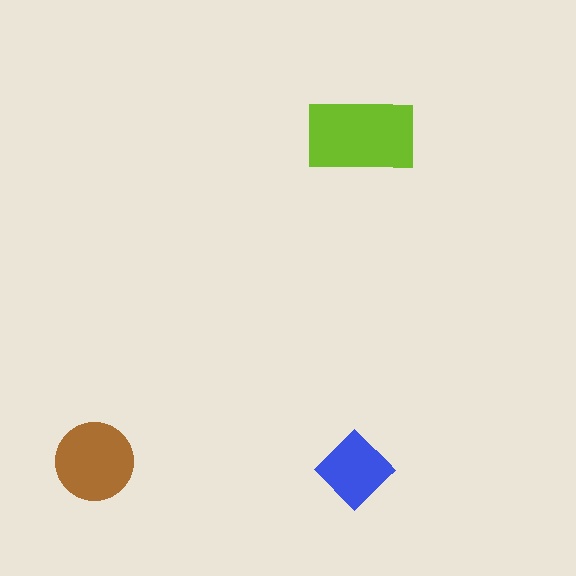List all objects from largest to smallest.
The lime rectangle, the brown circle, the blue diamond.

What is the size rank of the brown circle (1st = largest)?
2nd.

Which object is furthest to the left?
The brown circle is leftmost.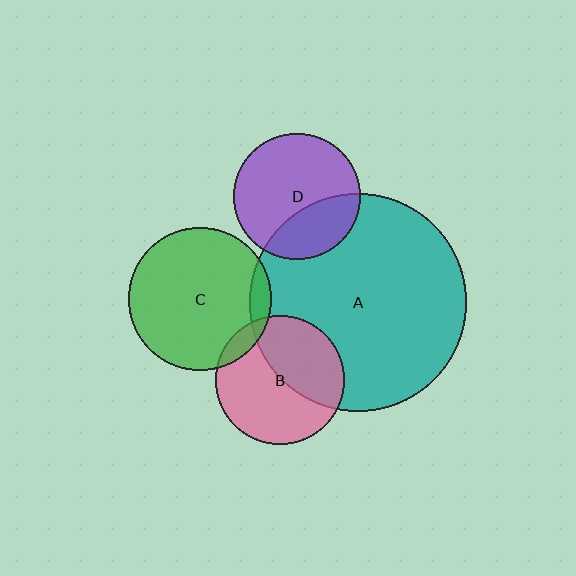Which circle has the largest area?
Circle A (teal).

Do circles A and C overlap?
Yes.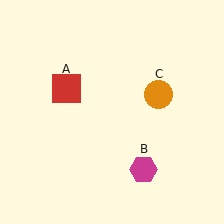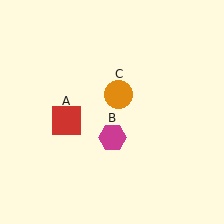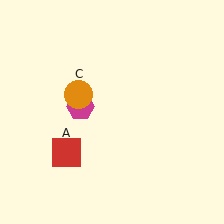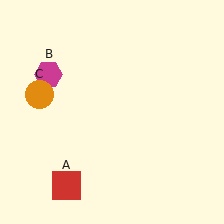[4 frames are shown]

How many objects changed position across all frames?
3 objects changed position: red square (object A), magenta hexagon (object B), orange circle (object C).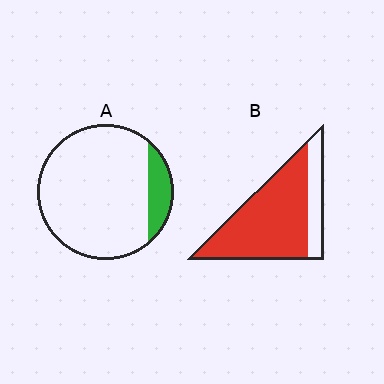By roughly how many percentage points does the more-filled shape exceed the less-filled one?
By roughly 65 percentage points (B over A).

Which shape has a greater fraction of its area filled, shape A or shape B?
Shape B.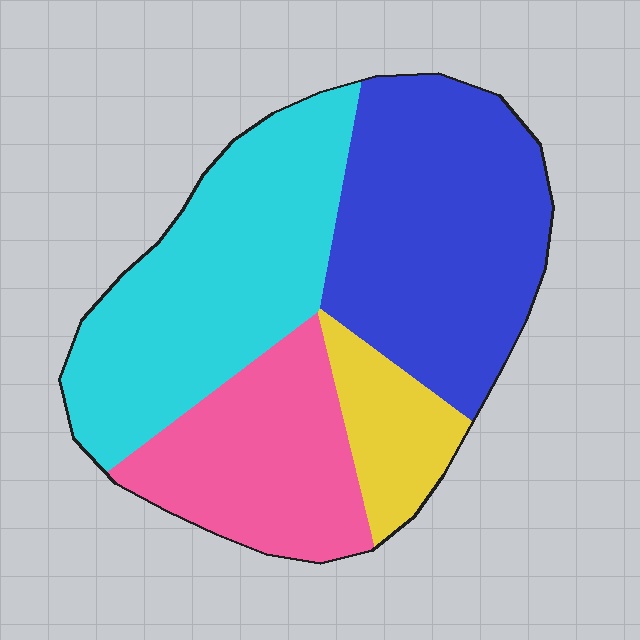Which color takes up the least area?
Yellow, at roughly 10%.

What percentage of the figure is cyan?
Cyan covers about 35% of the figure.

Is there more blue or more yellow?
Blue.